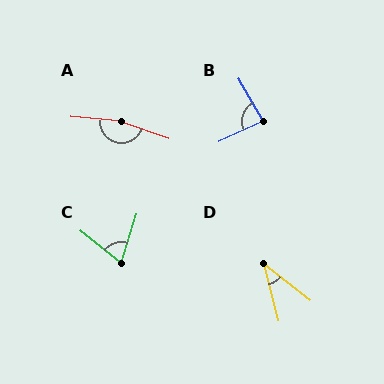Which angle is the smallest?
D, at approximately 37 degrees.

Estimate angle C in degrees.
Approximately 69 degrees.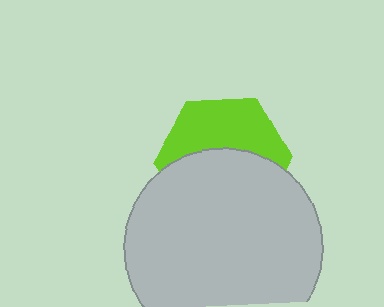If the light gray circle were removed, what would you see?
You would see the complete lime hexagon.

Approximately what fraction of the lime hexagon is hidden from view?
Roughly 55% of the lime hexagon is hidden behind the light gray circle.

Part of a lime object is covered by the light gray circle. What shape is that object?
It is a hexagon.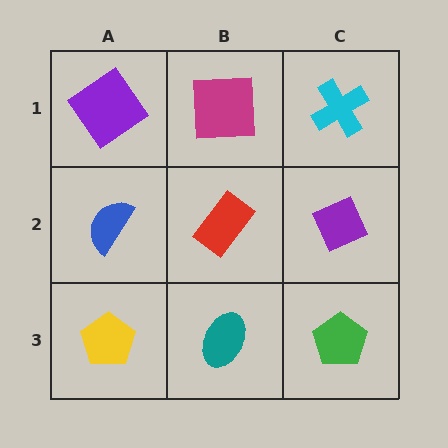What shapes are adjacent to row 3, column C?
A purple diamond (row 2, column C), a teal ellipse (row 3, column B).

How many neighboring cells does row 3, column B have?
3.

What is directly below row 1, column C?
A purple diamond.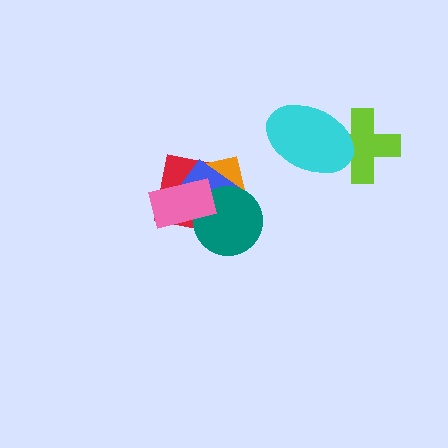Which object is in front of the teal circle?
The pink rectangle is in front of the teal circle.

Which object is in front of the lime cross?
The cyan ellipse is in front of the lime cross.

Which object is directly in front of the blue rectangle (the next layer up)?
The teal circle is directly in front of the blue rectangle.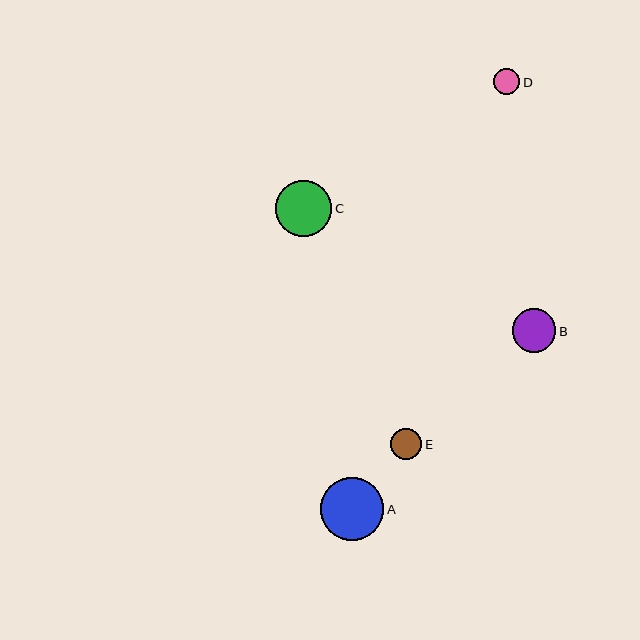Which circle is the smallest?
Circle D is the smallest with a size of approximately 26 pixels.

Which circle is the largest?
Circle A is the largest with a size of approximately 63 pixels.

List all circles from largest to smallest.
From largest to smallest: A, C, B, E, D.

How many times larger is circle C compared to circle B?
Circle C is approximately 1.3 times the size of circle B.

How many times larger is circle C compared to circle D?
Circle C is approximately 2.1 times the size of circle D.